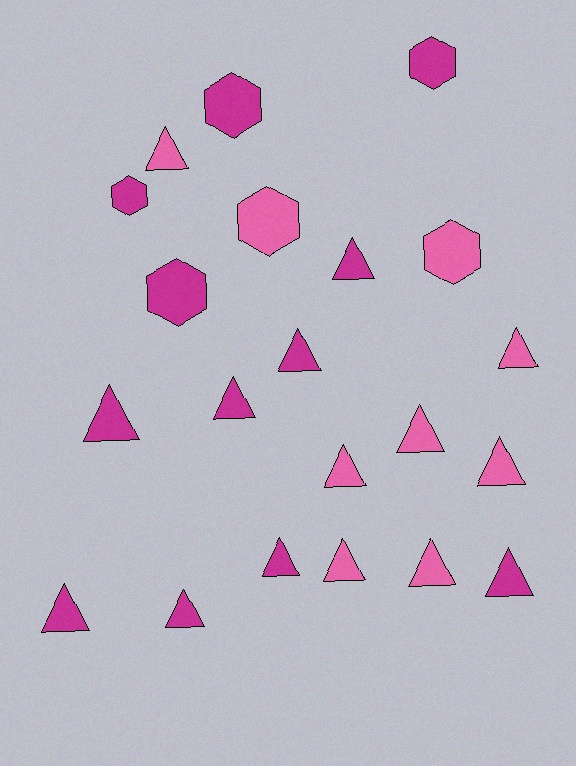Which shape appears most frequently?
Triangle, with 15 objects.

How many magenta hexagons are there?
There are 4 magenta hexagons.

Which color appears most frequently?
Magenta, with 12 objects.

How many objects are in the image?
There are 21 objects.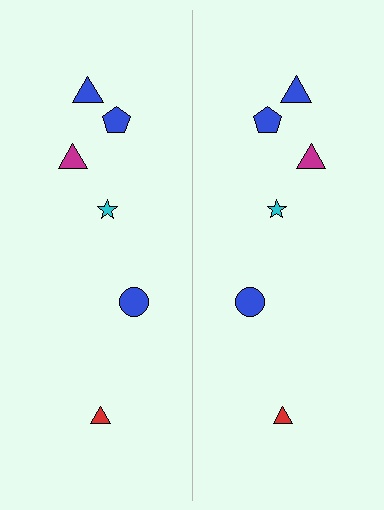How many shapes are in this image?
There are 12 shapes in this image.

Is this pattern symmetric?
Yes, this pattern has bilateral (reflection) symmetry.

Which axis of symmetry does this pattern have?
The pattern has a vertical axis of symmetry running through the center of the image.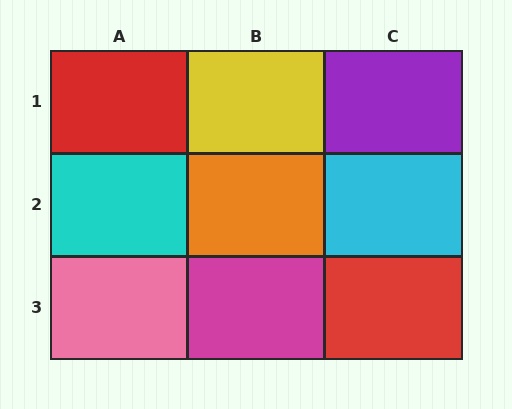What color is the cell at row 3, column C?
Red.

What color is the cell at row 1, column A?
Red.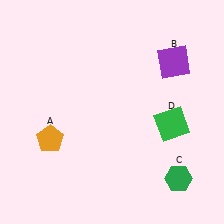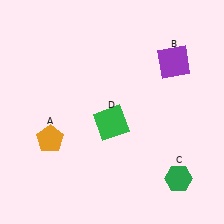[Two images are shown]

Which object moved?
The green square (D) moved left.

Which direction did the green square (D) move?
The green square (D) moved left.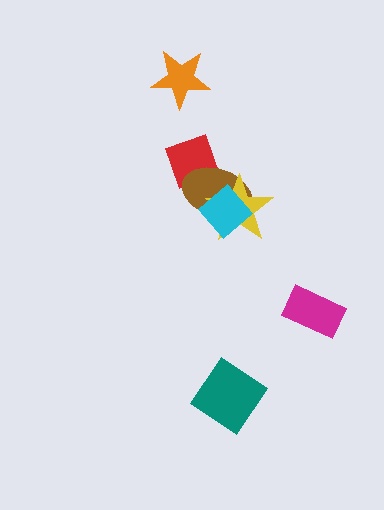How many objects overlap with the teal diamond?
0 objects overlap with the teal diamond.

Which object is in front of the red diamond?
The brown ellipse is in front of the red diamond.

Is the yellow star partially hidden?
Yes, it is partially covered by another shape.